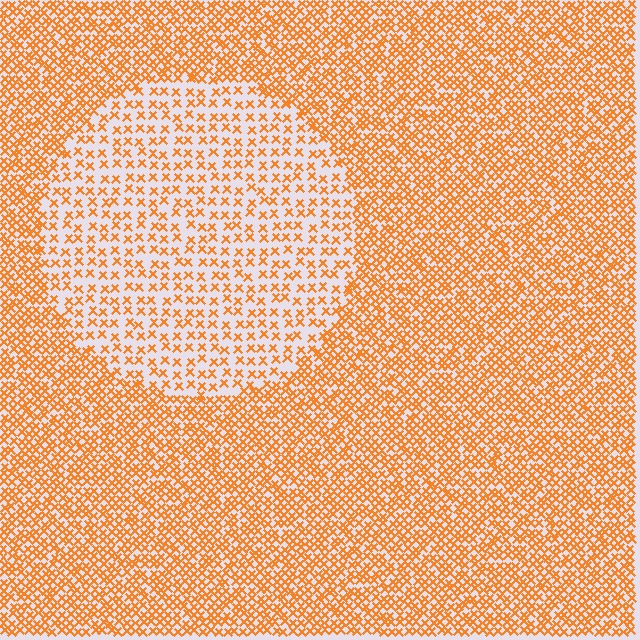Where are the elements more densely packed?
The elements are more densely packed outside the circle boundary.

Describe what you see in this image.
The image contains small orange elements arranged at two different densities. A circle-shaped region is visible where the elements are less densely packed than the surrounding area.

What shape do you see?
I see a circle.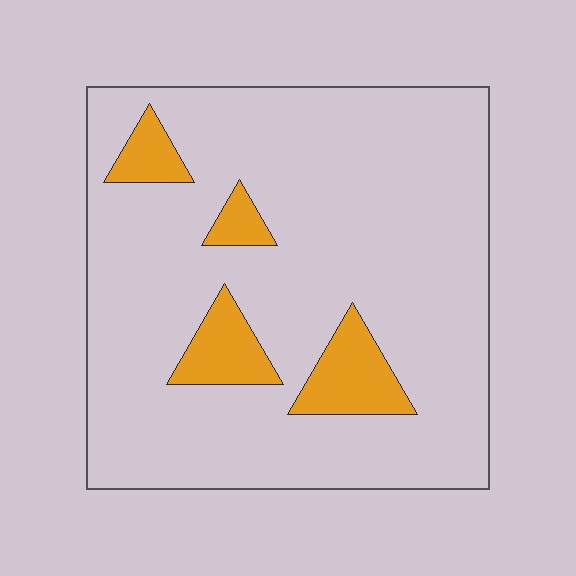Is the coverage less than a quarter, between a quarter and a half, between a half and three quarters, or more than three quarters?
Less than a quarter.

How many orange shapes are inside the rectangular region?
4.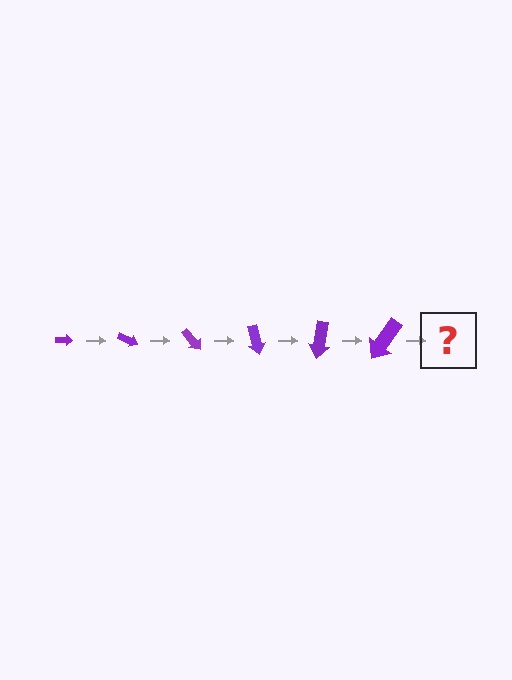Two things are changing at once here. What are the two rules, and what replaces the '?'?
The two rules are that the arrow grows larger each step and it rotates 25 degrees each step. The '?' should be an arrow, larger than the previous one and rotated 150 degrees from the start.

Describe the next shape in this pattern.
It should be an arrow, larger than the previous one and rotated 150 degrees from the start.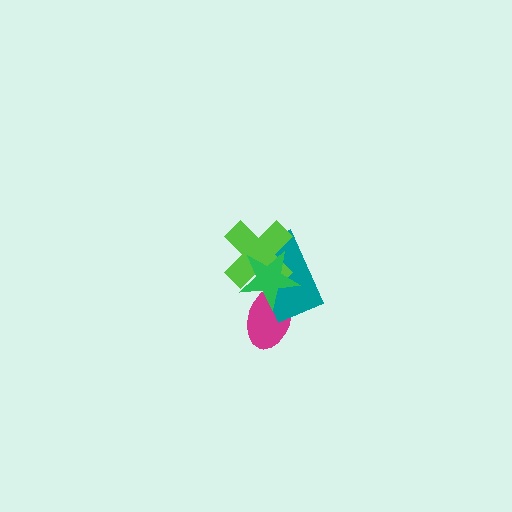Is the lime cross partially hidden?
Yes, it is partially covered by another shape.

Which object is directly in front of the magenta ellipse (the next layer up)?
The teal rectangle is directly in front of the magenta ellipse.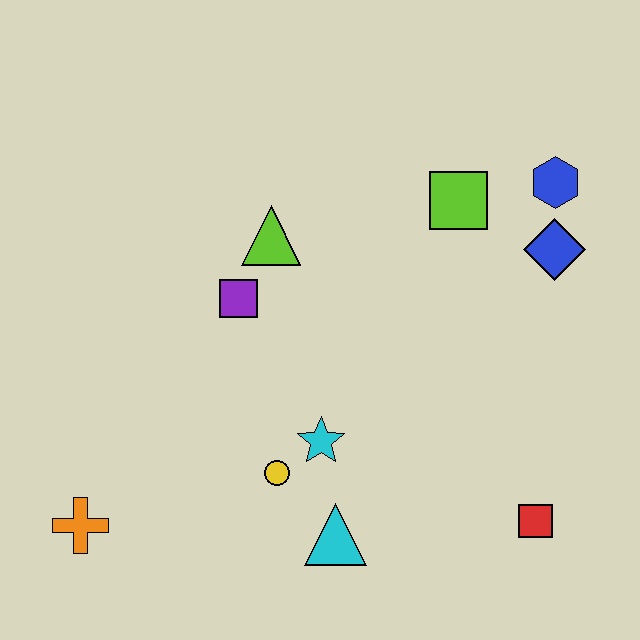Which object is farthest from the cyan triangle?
The blue hexagon is farthest from the cyan triangle.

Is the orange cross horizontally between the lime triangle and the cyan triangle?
No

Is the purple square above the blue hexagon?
No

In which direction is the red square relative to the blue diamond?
The red square is below the blue diamond.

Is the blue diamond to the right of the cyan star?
Yes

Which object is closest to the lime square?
The blue hexagon is closest to the lime square.